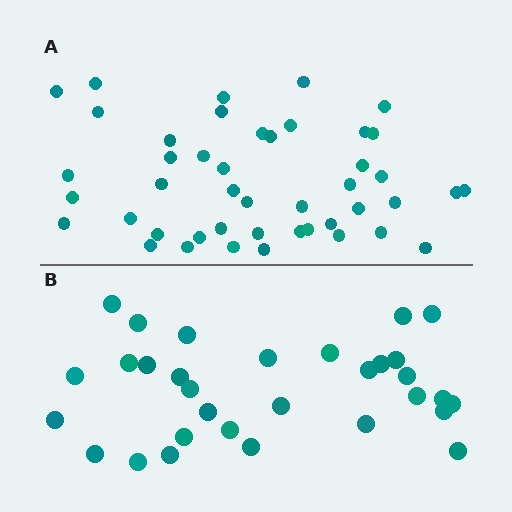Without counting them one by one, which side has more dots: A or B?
Region A (the top region) has more dots.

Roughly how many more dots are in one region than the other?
Region A has approximately 15 more dots than region B.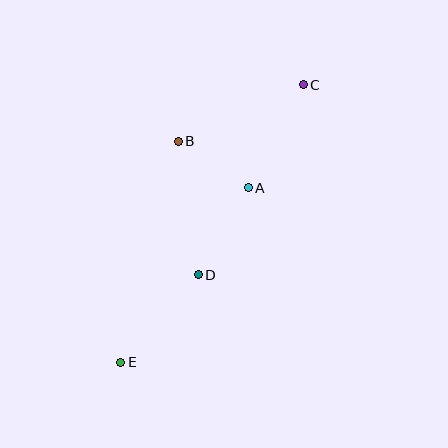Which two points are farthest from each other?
Points C and E are farthest from each other.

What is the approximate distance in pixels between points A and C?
The distance between A and C is approximately 117 pixels.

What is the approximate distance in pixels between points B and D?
The distance between B and D is approximately 135 pixels.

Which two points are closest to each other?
Points A and B are closest to each other.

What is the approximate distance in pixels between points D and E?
The distance between D and E is approximately 117 pixels.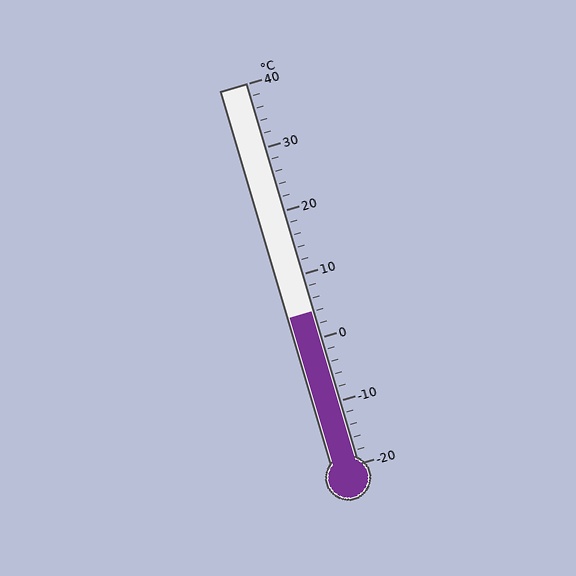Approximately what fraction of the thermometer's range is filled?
The thermometer is filled to approximately 40% of its range.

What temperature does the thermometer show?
The thermometer shows approximately 4°C.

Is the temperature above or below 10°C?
The temperature is below 10°C.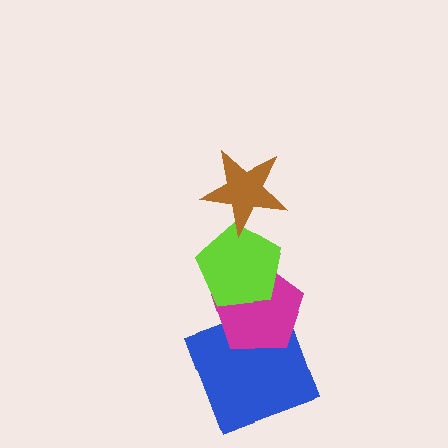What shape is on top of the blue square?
The magenta pentagon is on top of the blue square.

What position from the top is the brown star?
The brown star is 1st from the top.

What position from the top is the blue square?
The blue square is 4th from the top.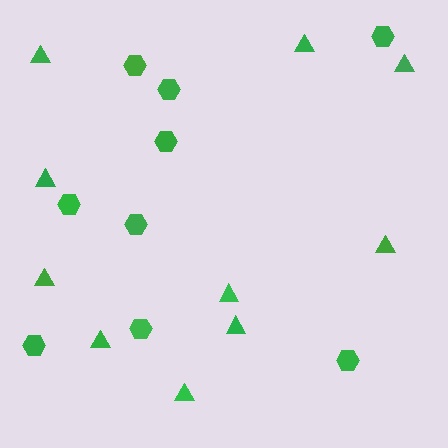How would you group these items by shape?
There are 2 groups: one group of triangles (10) and one group of hexagons (9).